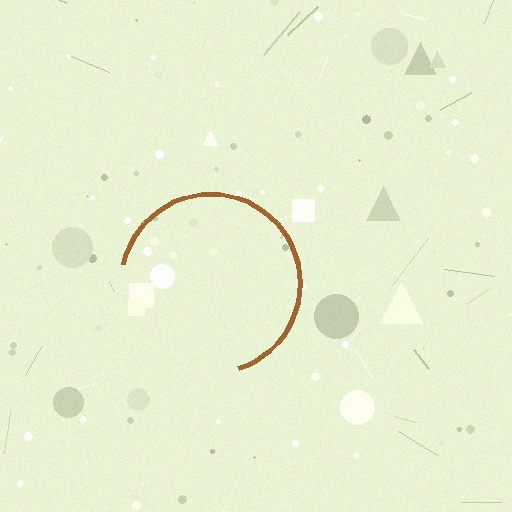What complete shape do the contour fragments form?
The contour fragments form a circle.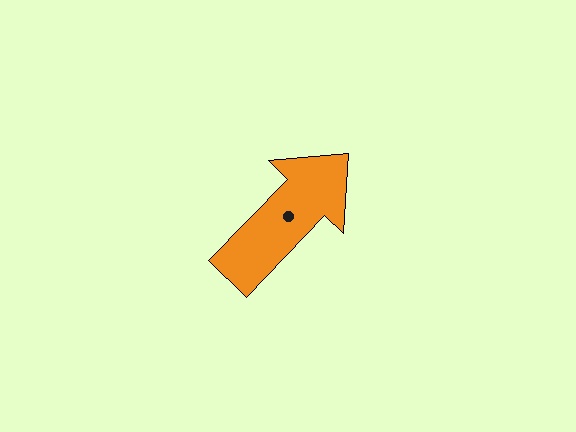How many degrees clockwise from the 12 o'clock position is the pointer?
Approximately 44 degrees.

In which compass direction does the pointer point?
Northeast.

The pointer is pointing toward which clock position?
Roughly 1 o'clock.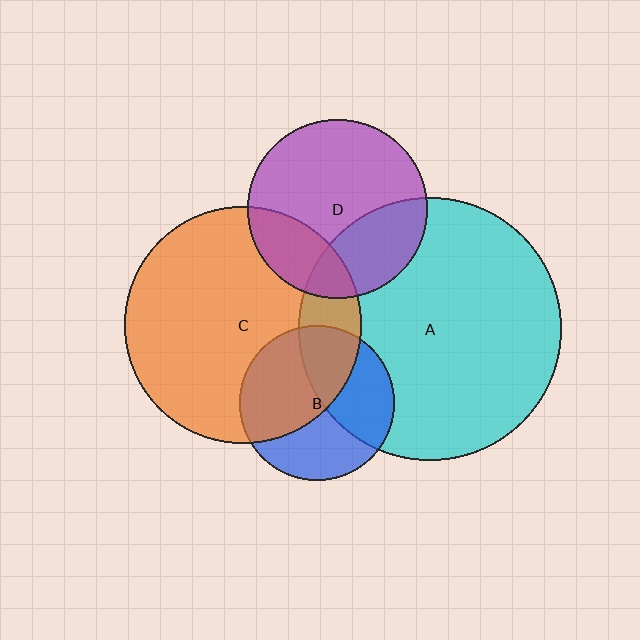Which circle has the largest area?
Circle A (cyan).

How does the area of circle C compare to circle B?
Approximately 2.4 times.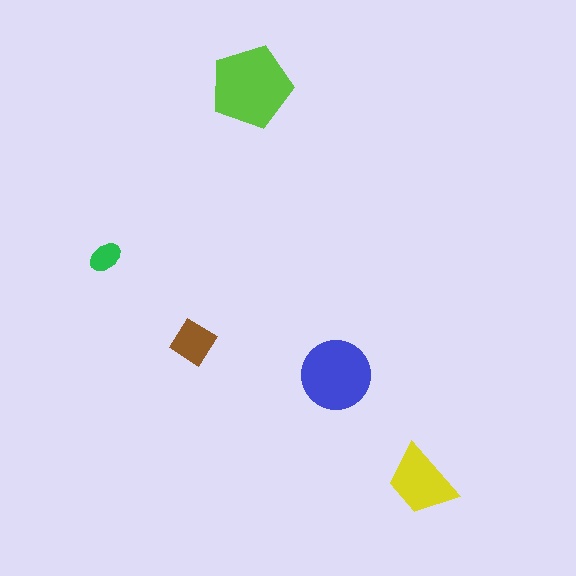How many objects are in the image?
There are 5 objects in the image.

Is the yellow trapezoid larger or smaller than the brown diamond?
Larger.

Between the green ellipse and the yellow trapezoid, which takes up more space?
The yellow trapezoid.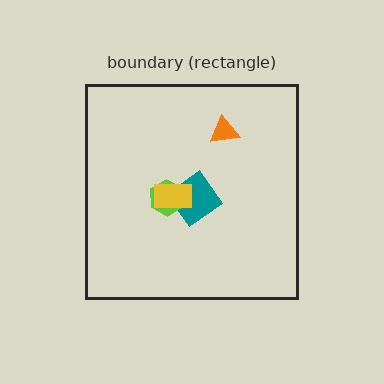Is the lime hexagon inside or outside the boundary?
Inside.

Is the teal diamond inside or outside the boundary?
Inside.